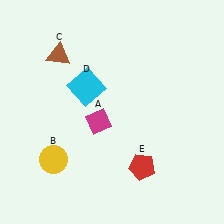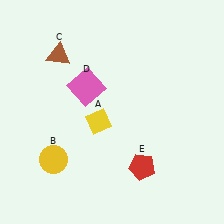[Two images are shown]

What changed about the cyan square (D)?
In Image 1, D is cyan. In Image 2, it changed to pink.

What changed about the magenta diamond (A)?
In Image 1, A is magenta. In Image 2, it changed to yellow.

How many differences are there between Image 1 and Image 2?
There are 2 differences between the two images.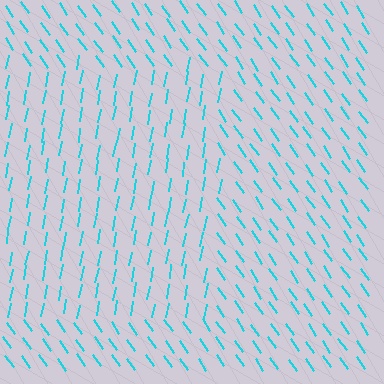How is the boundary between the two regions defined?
The boundary is defined purely by a change in line orientation (approximately 45 degrees difference). All lines are the same color and thickness.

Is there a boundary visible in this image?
Yes, there is a texture boundary formed by a change in line orientation.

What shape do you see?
I see a rectangle.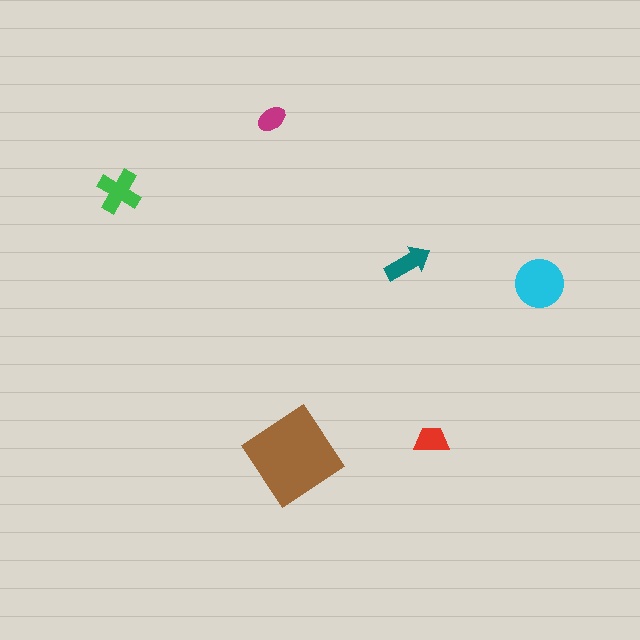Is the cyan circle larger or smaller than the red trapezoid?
Larger.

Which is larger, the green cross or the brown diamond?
The brown diamond.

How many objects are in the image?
There are 6 objects in the image.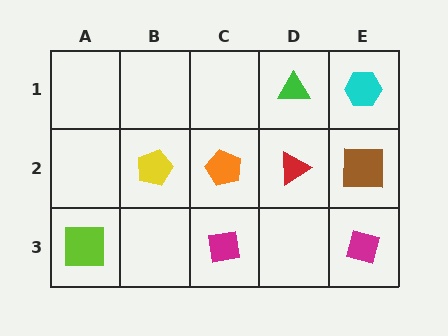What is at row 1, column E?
A cyan hexagon.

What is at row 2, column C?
An orange pentagon.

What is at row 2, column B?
A yellow pentagon.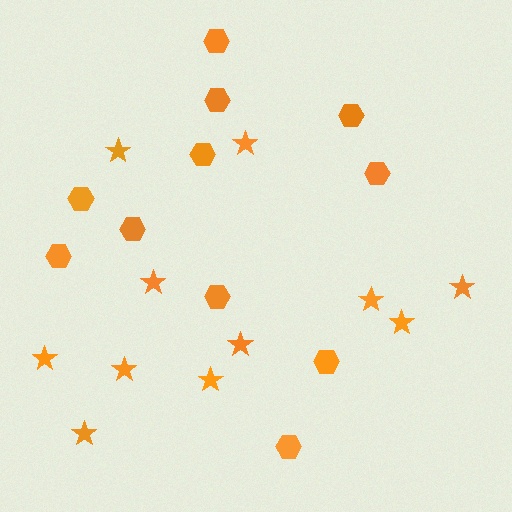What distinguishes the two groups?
There are 2 groups: one group of hexagons (11) and one group of stars (11).